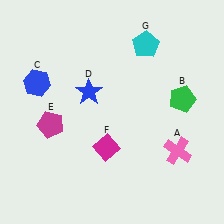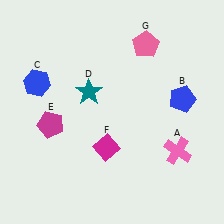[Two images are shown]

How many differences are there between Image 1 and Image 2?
There are 3 differences between the two images.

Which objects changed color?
B changed from green to blue. D changed from blue to teal. G changed from cyan to pink.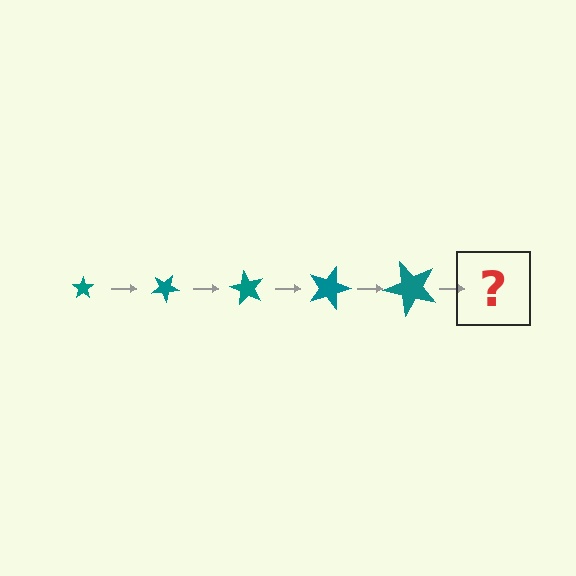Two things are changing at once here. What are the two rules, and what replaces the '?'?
The two rules are that the star grows larger each step and it rotates 30 degrees each step. The '?' should be a star, larger than the previous one and rotated 150 degrees from the start.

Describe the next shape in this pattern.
It should be a star, larger than the previous one and rotated 150 degrees from the start.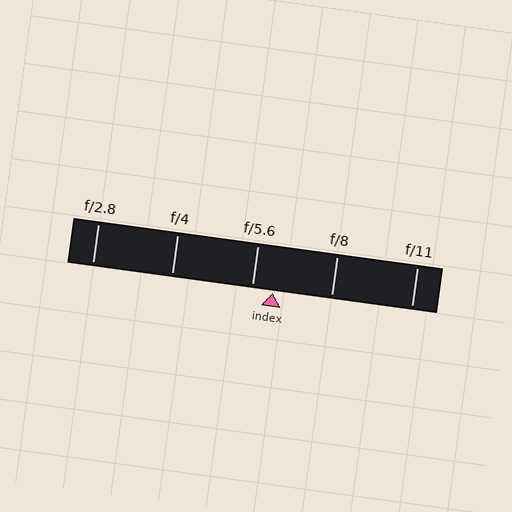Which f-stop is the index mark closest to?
The index mark is closest to f/5.6.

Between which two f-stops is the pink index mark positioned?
The index mark is between f/5.6 and f/8.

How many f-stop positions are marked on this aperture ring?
There are 5 f-stop positions marked.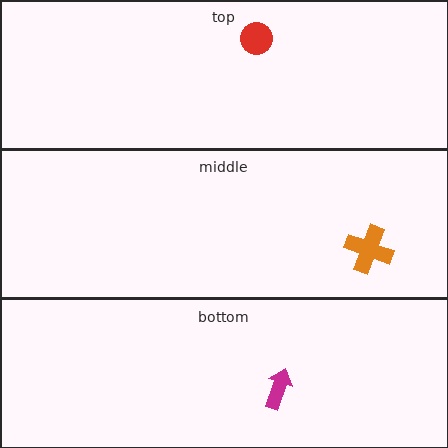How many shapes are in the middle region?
1.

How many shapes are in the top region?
1.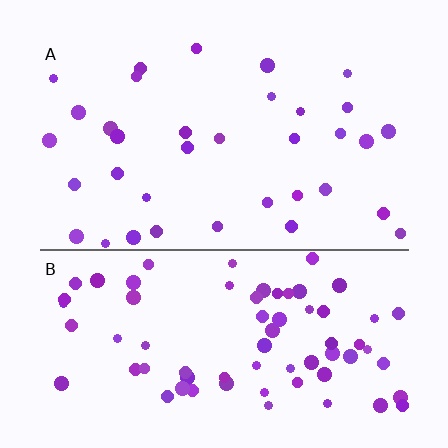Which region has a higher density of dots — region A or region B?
B (the bottom).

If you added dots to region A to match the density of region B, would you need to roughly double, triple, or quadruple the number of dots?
Approximately double.